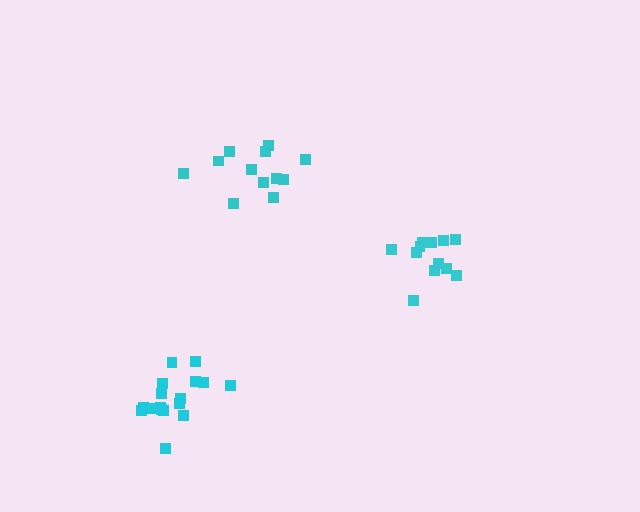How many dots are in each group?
Group 1: 12 dots, Group 2: 12 dots, Group 3: 17 dots (41 total).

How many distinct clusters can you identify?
There are 3 distinct clusters.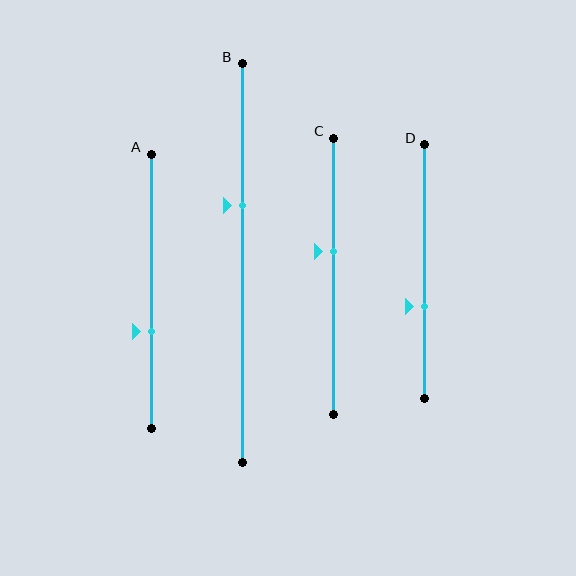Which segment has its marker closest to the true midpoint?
Segment C has its marker closest to the true midpoint.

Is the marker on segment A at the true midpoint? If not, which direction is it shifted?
No, the marker on segment A is shifted downward by about 14% of the segment length.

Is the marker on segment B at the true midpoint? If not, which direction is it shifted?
No, the marker on segment B is shifted upward by about 14% of the segment length.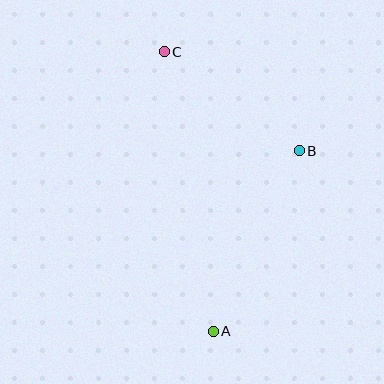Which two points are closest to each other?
Points B and C are closest to each other.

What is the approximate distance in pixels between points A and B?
The distance between A and B is approximately 200 pixels.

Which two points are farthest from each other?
Points A and C are farthest from each other.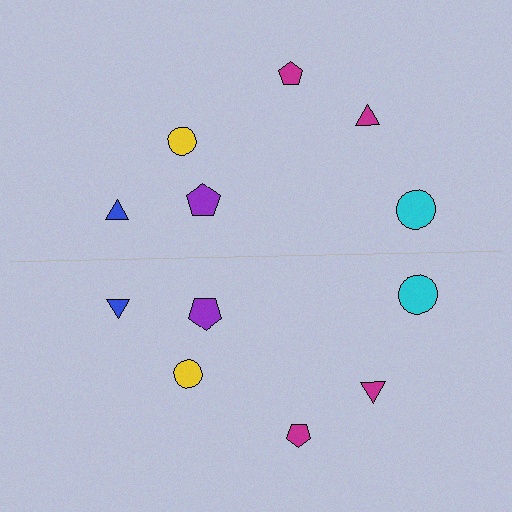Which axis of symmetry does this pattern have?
The pattern has a horizontal axis of symmetry running through the center of the image.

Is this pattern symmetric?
Yes, this pattern has bilateral (reflection) symmetry.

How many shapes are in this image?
There are 12 shapes in this image.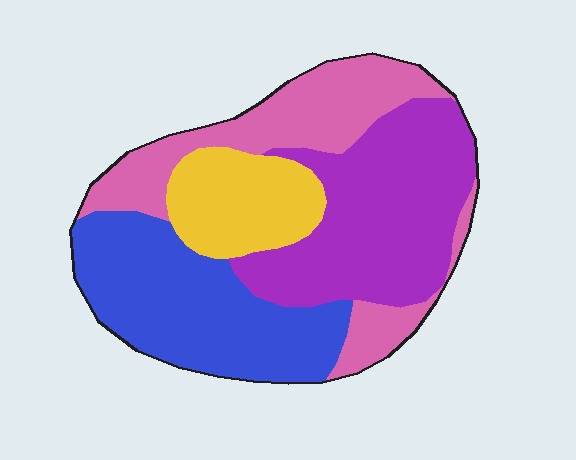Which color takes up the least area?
Yellow, at roughly 15%.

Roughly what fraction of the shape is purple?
Purple covers roughly 30% of the shape.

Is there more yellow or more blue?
Blue.